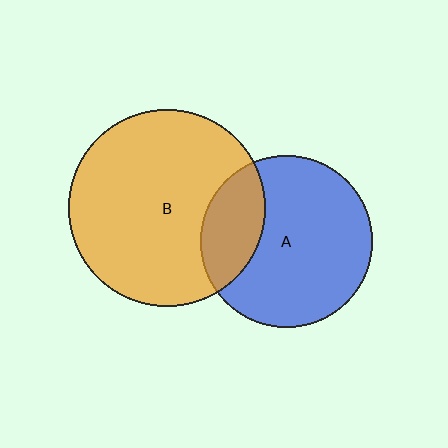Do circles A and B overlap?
Yes.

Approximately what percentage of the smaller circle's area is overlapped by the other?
Approximately 25%.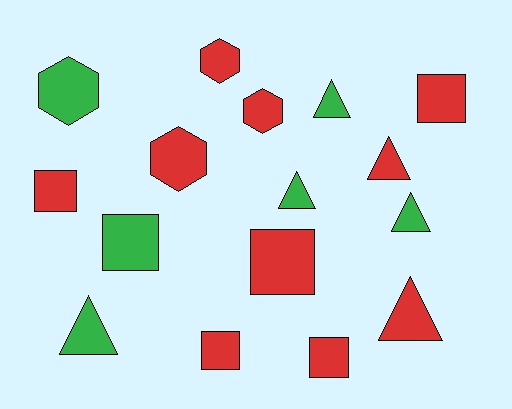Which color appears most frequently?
Red, with 10 objects.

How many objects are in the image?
There are 16 objects.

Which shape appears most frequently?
Triangle, with 6 objects.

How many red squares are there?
There are 5 red squares.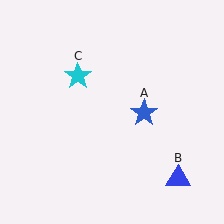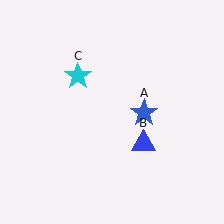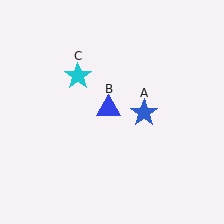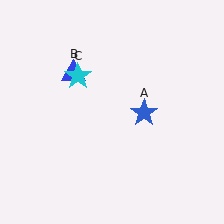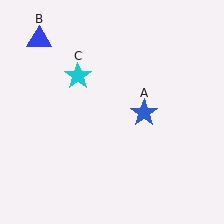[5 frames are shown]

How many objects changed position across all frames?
1 object changed position: blue triangle (object B).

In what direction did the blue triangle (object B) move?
The blue triangle (object B) moved up and to the left.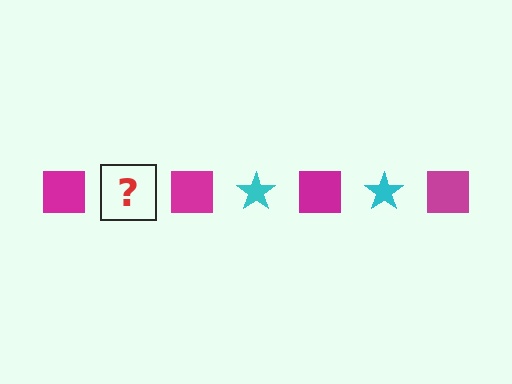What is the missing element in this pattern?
The missing element is a cyan star.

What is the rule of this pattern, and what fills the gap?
The rule is that the pattern alternates between magenta square and cyan star. The gap should be filled with a cyan star.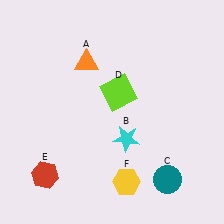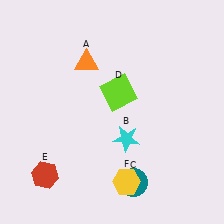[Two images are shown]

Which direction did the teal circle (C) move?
The teal circle (C) moved left.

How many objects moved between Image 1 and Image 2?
1 object moved between the two images.